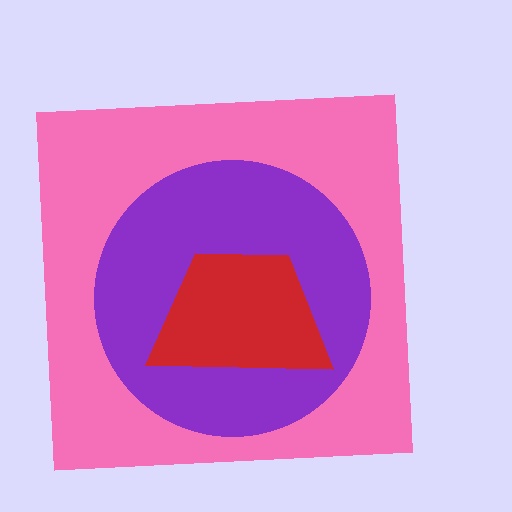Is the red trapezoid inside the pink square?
Yes.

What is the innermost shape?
The red trapezoid.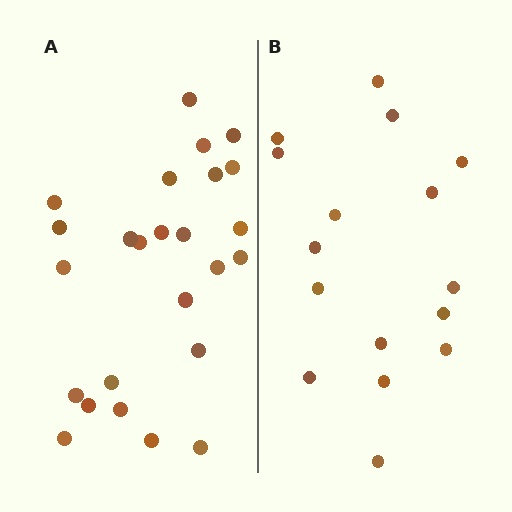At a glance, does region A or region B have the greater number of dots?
Region A (the left region) has more dots.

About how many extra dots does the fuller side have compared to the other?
Region A has roughly 8 or so more dots than region B.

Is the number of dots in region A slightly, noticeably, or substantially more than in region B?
Region A has substantially more. The ratio is roughly 1.6 to 1.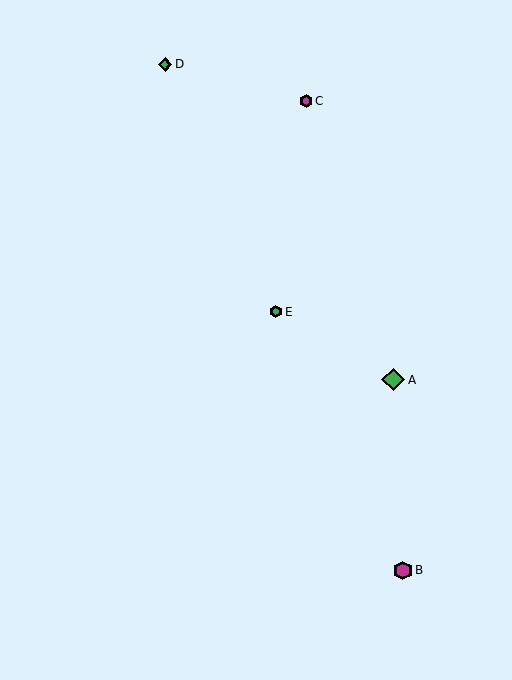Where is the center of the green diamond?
The center of the green diamond is at (393, 380).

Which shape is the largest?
The green diamond (labeled A) is the largest.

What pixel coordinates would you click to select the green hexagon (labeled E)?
Click at (276, 312) to select the green hexagon E.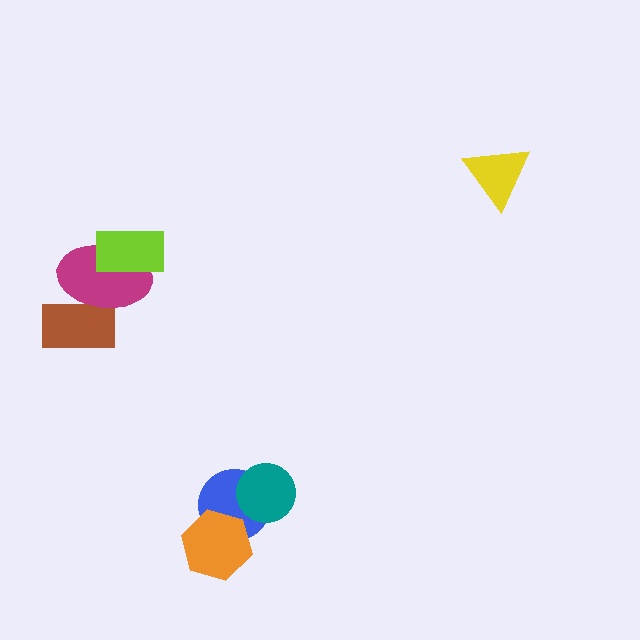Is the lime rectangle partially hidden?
No, no other shape covers it.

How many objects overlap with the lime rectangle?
1 object overlaps with the lime rectangle.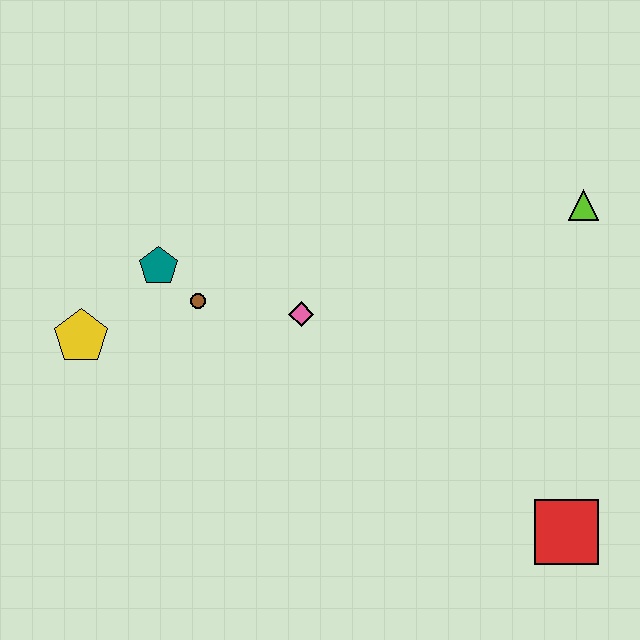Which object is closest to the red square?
The lime triangle is closest to the red square.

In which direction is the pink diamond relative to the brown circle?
The pink diamond is to the right of the brown circle.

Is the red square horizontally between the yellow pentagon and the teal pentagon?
No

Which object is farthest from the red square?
The yellow pentagon is farthest from the red square.